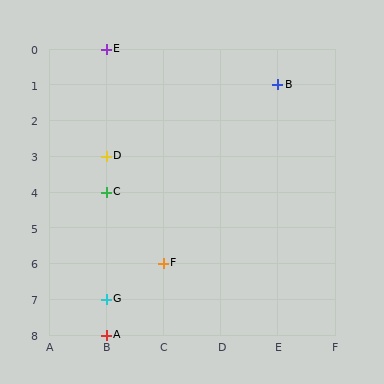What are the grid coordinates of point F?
Point F is at grid coordinates (C, 6).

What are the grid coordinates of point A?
Point A is at grid coordinates (B, 8).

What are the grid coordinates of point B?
Point B is at grid coordinates (E, 1).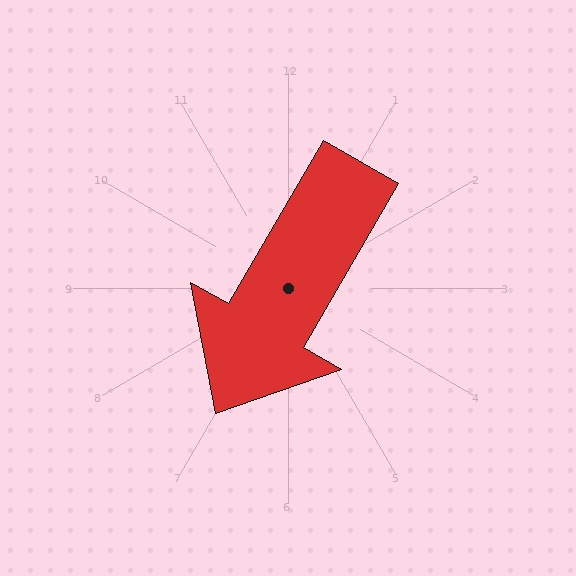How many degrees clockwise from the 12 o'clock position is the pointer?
Approximately 210 degrees.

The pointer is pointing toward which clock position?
Roughly 7 o'clock.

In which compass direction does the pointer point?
Southwest.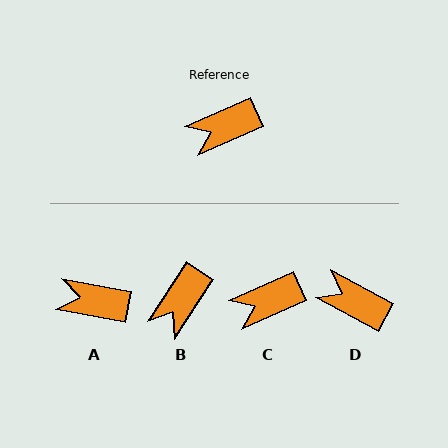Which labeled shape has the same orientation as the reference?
C.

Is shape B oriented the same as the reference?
No, it is off by about 33 degrees.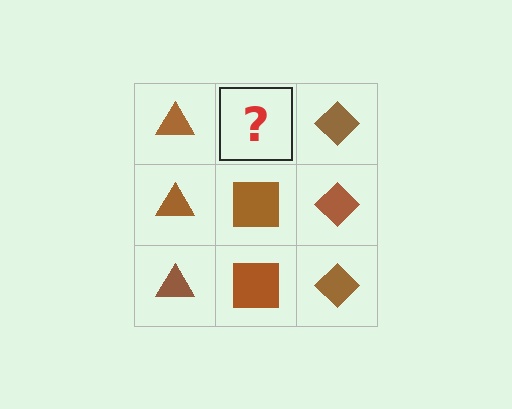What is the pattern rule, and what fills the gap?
The rule is that each column has a consistent shape. The gap should be filled with a brown square.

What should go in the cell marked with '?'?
The missing cell should contain a brown square.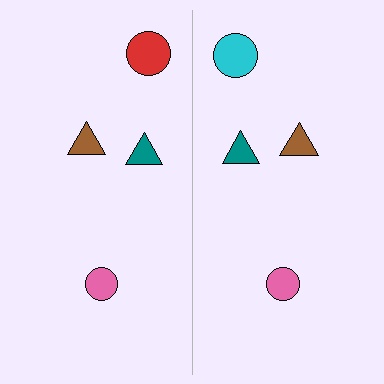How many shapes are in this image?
There are 8 shapes in this image.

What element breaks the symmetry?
The cyan circle on the right side breaks the symmetry — its mirror counterpart is red.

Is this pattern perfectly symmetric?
No, the pattern is not perfectly symmetric. The cyan circle on the right side breaks the symmetry — its mirror counterpart is red.